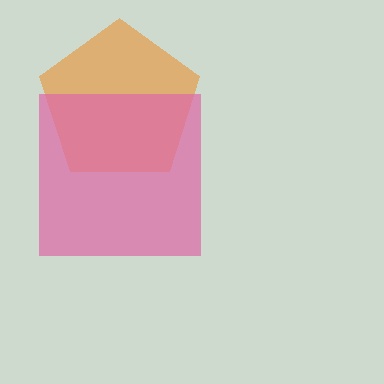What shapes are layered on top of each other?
The layered shapes are: an orange pentagon, a pink square.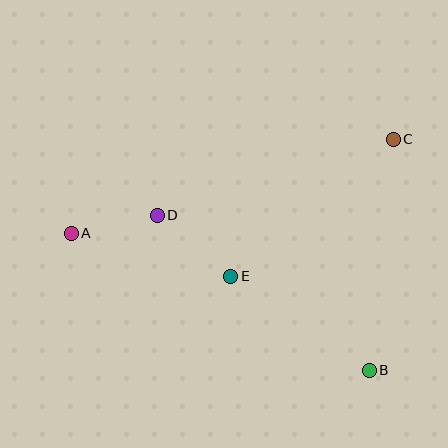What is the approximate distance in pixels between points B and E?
The distance between B and E is approximately 167 pixels.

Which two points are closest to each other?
Points A and D are closest to each other.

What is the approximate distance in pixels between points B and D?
The distance between B and D is approximately 263 pixels.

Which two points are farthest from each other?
Points A and C are farthest from each other.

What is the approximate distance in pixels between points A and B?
The distance between A and B is approximately 328 pixels.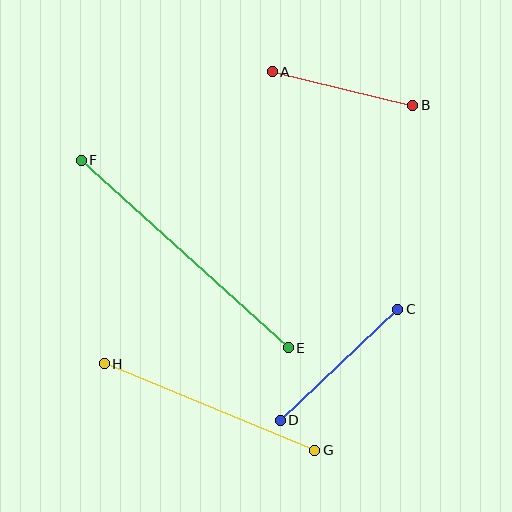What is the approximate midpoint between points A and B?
The midpoint is at approximately (343, 89) pixels.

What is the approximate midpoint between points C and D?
The midpoint is at approximately (339, 365) pixels.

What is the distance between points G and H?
The distance is approximately 227 pixels.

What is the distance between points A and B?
The distance is approximately 145 pixels.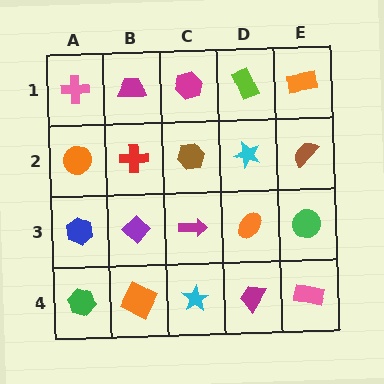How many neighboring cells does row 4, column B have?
3.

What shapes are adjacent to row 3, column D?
A cyan star (row 2, column D), a magenta trapezoid (row 4, column D), a magenta arrow (row 3, column C), a green circle (row 3, column E).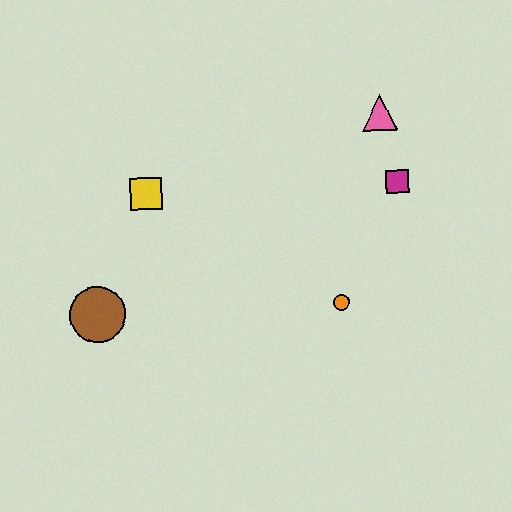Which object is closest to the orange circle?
The magenta square is closest to the orange circle.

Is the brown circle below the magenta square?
Yes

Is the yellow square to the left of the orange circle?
Yes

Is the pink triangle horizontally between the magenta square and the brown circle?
Yes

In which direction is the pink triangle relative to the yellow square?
The pink triangle is to the right of the yellow square.